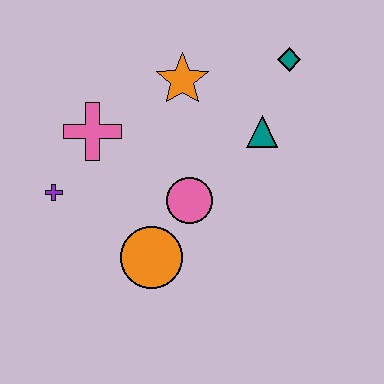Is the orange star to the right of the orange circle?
Yes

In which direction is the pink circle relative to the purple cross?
The pink circle is to the right of the purple cross.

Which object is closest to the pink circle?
The orange circle is closest to the pink circle.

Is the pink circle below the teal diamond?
Yes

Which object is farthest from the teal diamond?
The purple cross is farthest from the teal diamond.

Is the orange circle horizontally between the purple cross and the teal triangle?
Yes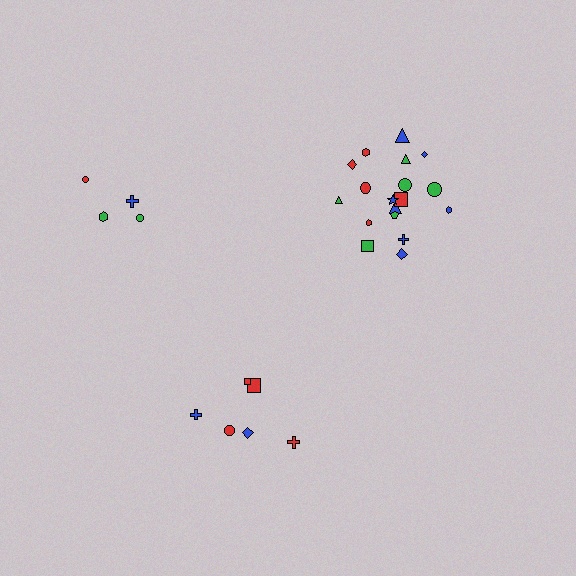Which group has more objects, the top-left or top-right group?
The top-right group.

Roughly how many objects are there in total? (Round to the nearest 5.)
Roughly 30 objects in total.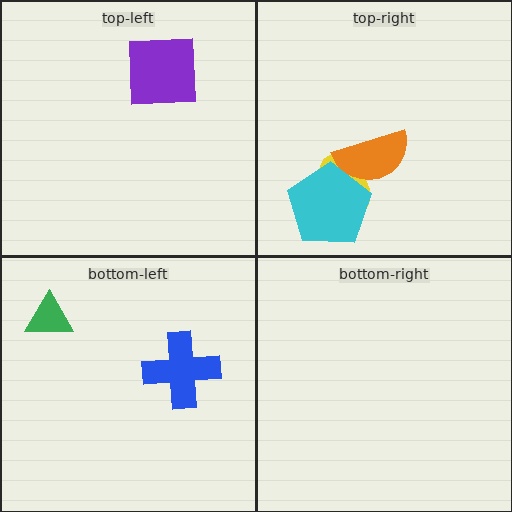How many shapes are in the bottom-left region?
2.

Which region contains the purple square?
The top-left region.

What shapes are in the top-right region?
The yellow ellipse, the cyan pentagon, the orange semicircle.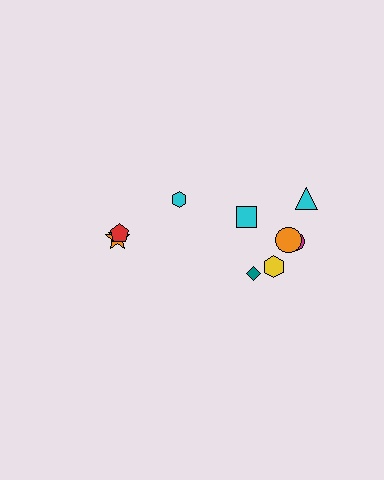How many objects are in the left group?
There are 4 objects.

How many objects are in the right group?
There are 6 objects.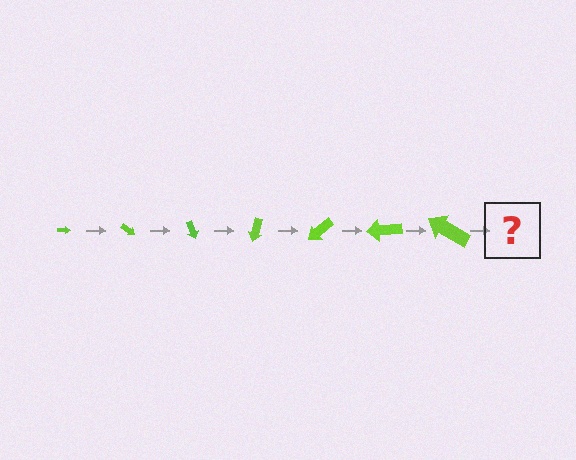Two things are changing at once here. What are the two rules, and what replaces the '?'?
The two rules are that the arrow grows larger each step and it rotates 35 degrees each step. The '?' should be an arrow, larger than the previous one and rotated 245 degrees from the start.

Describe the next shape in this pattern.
It should be an arrow, larger than the previous one and rotated 245 degrees from the start.